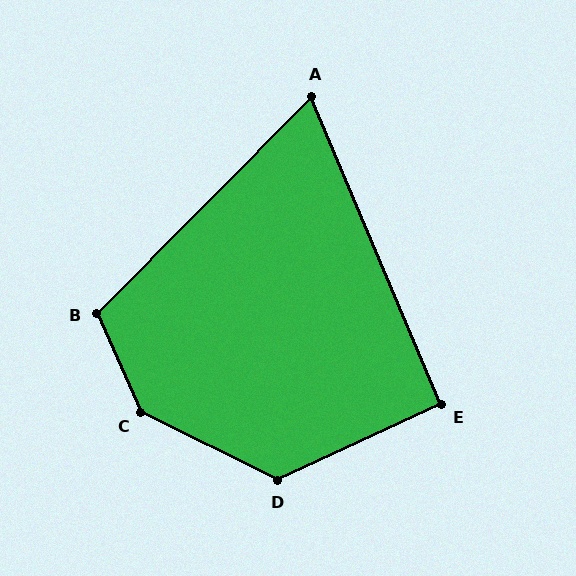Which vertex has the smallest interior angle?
A, at approximately 68 degrees.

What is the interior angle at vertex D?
Approximately 129 degrees (obtuse).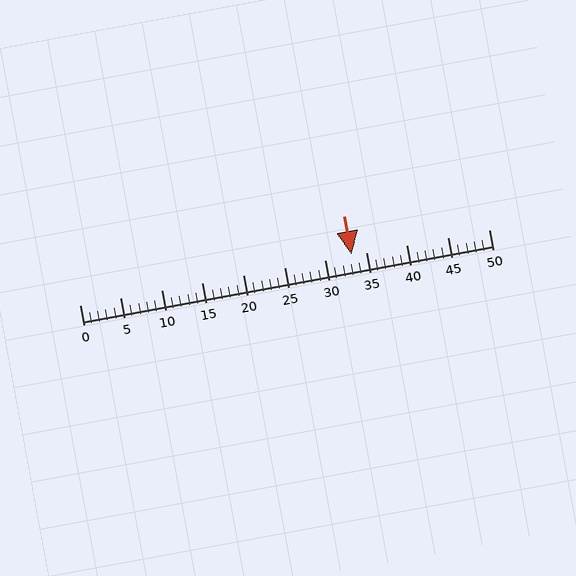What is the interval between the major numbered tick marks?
The major tick marks are spaced 5 units apart.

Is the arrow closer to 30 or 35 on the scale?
The arrow is closer to 35.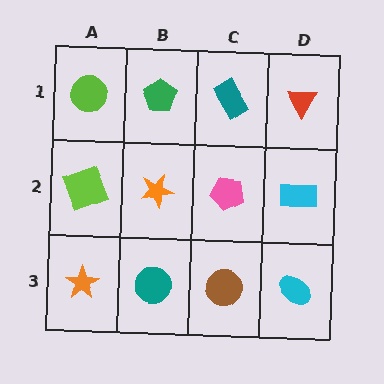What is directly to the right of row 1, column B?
A teal rectangle.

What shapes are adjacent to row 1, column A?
A lime square (row 2, column A), a green pentagon (row 1, column B).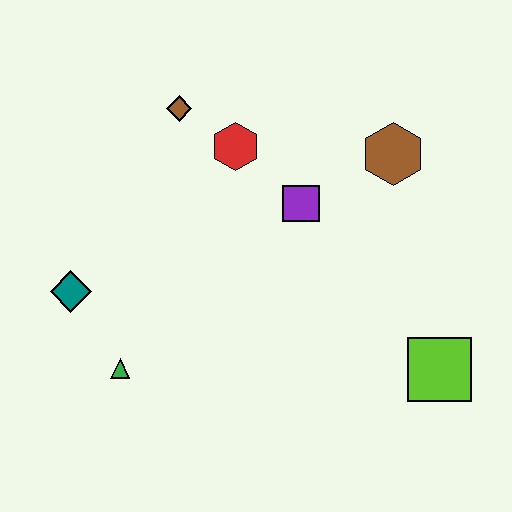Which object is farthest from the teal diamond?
The lime square is farthest from the teal diamond.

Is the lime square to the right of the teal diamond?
Yes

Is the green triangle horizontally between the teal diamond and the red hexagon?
Yes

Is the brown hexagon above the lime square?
Yes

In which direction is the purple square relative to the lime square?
The purple square is above the lime square.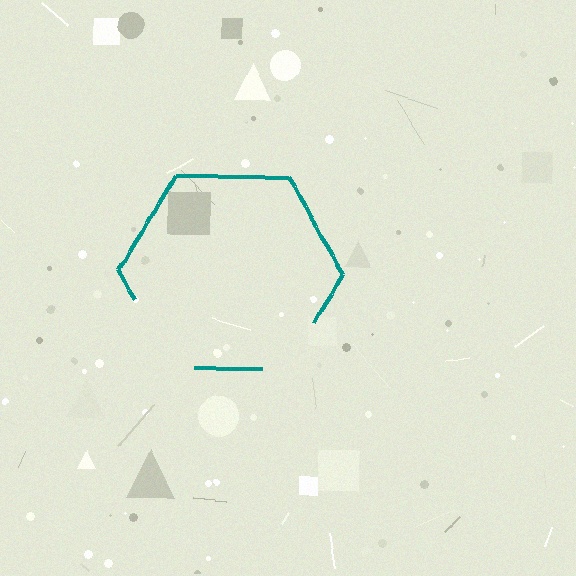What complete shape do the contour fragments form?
The contour fragments form a hexagon.